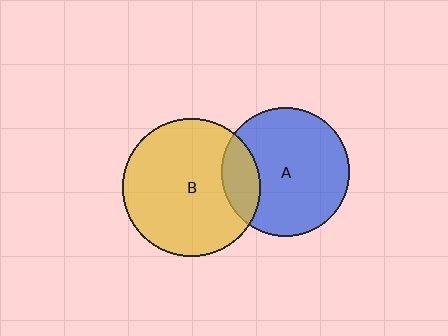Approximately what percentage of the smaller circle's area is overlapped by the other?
Approximately 20%.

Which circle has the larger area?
Circle B (yellow).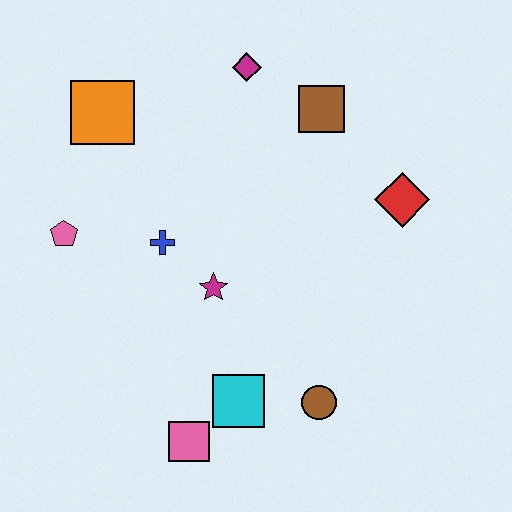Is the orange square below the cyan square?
No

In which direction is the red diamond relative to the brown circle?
The red diamond is above the brown circle.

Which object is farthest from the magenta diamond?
The pink square is farthest from the magenta diamond.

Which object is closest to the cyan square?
The pink square is closest to the cyan square.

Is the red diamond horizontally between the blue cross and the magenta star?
No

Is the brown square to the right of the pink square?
Yes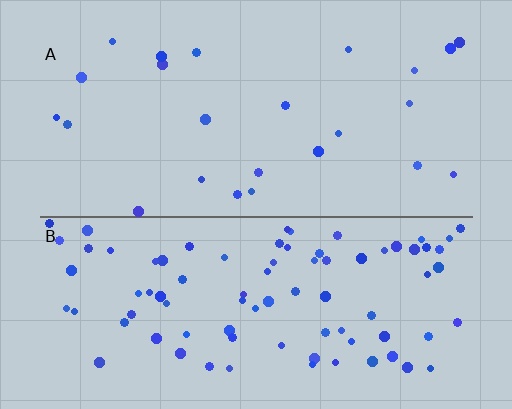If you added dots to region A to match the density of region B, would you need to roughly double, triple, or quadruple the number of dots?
Approximately triple.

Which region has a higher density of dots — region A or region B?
B (the bottom).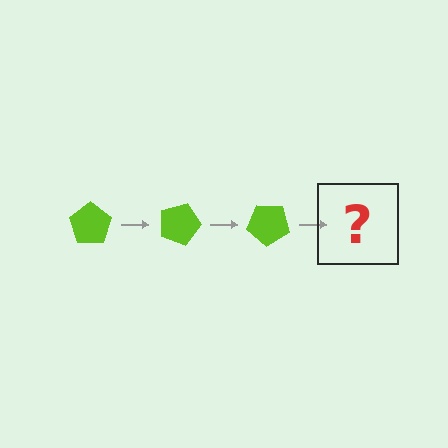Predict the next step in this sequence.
The next step is a lime pentagon rotated 60 degrees.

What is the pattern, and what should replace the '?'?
The pattern is that the pentagon rotates 20 degrees each step. The '?' should be a lime pentagon rotated 60 degrees.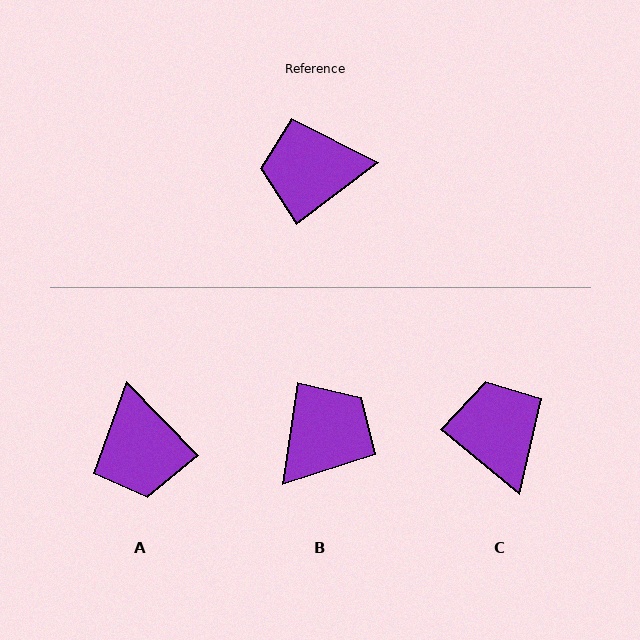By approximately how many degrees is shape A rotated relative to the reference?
Approximately 98 degrees counter-clockwise.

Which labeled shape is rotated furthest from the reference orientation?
B, about 135 degrees away.